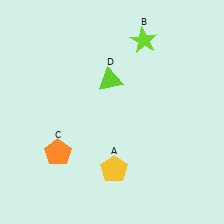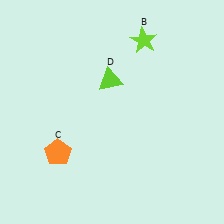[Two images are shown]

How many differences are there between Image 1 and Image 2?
There is 1 difference between the two images.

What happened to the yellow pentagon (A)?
The yellow pentagon (A) was removed in Image 2. It was in the bottom-right area of Image 1.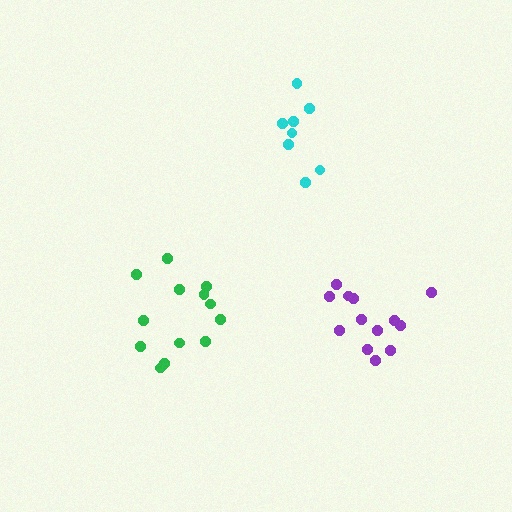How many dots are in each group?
Group 1: 13 dots, Group 2: 8 dots, Group 3: 13 dots (34 total).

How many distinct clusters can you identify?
There are 3 distinct clusters.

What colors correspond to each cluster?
The clusters are colored: green, cyan, purple.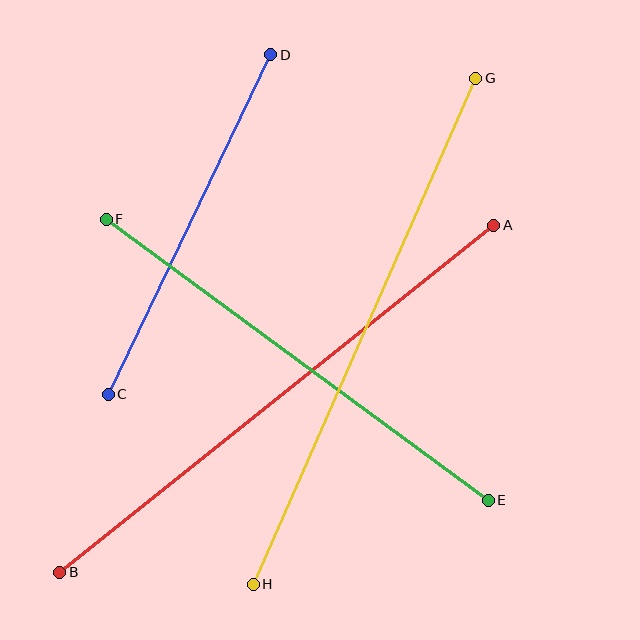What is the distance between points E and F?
The distance is approximately 474 pixels.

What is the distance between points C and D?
The distance is approximately 376 pixels.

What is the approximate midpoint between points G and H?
The midpoint is at approximately (364, 331) pixels.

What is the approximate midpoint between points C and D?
The midpoint is at approximately (189, 224) pixels.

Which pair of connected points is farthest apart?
Points A and B are farthest apart.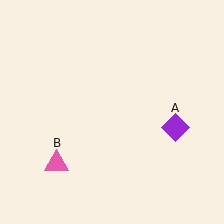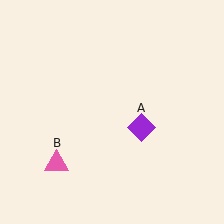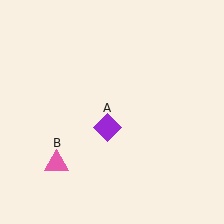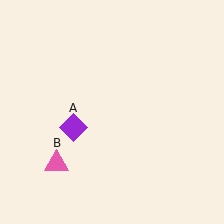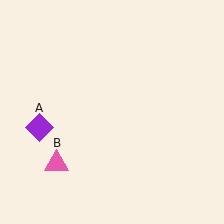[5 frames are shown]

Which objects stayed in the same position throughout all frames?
Pink triangle (object B) remained stationary.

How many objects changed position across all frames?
1 object changed position: purple diamond (object A).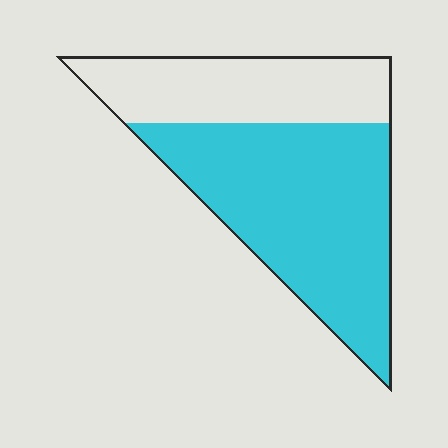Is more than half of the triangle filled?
Yes.